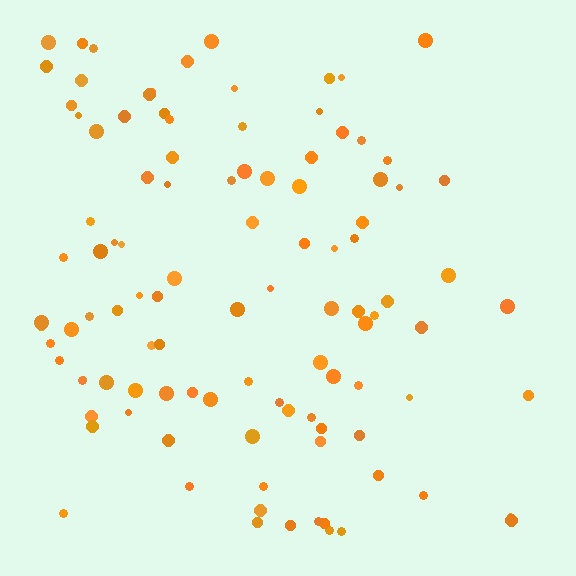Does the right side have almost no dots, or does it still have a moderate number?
Still a moderate number, just noticeably fewer than the left.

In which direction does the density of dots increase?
From right to left, with the left side densest.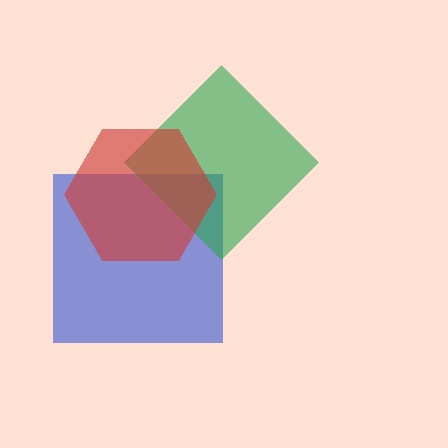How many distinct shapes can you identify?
There are 3 distinct shapes: a blue square, a green diamond, a red hexagon.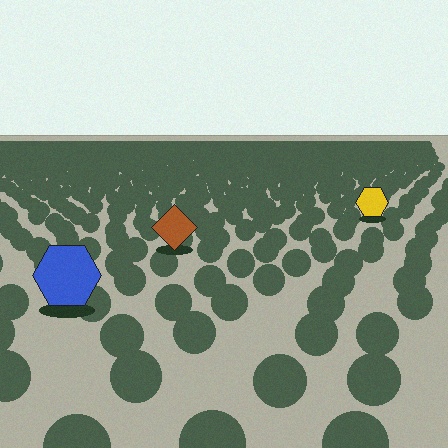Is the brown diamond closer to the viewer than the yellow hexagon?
Yes. The brown diamond is closer — you can tell from the texture gradient: the ground texture is coarser near it.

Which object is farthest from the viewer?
The yellow hexagon is farthest from the viewer. It appears smaller and the ground texture around it is denser.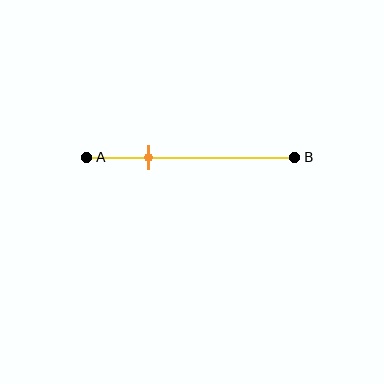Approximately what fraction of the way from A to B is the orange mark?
The orange mark is approximately 30% of the way from A to B.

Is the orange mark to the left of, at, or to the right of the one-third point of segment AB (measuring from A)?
The orange mark is to the left of the one-third point of segment AB.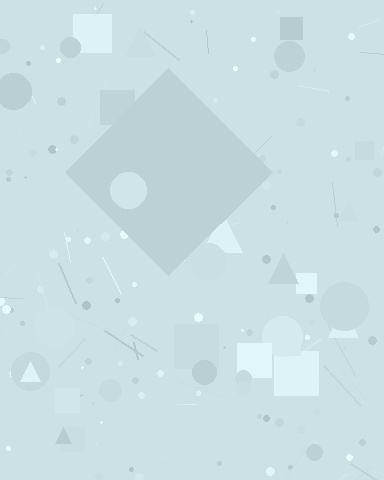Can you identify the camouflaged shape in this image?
The camouflaged shape is a diamond.